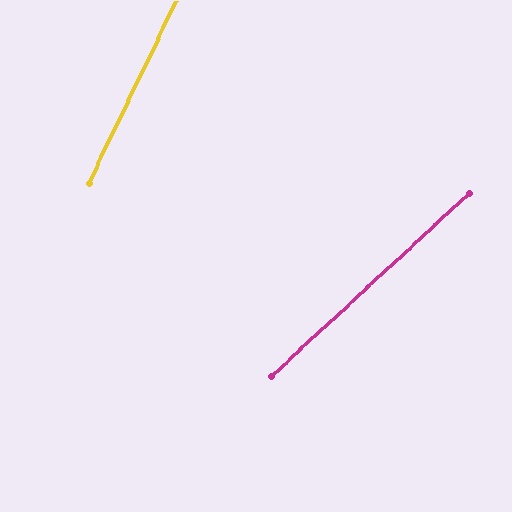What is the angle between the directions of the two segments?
Approximately 22 degrees.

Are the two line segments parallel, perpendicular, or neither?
Neither parallel nor perpendicular — they differ by about 22°.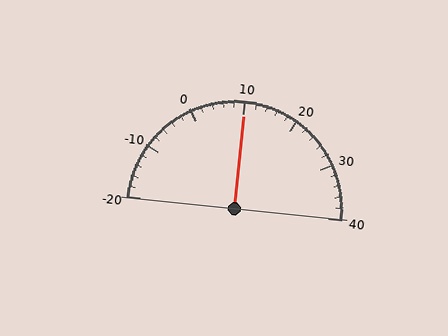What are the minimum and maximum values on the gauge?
The gauge ranges from -20 to 40.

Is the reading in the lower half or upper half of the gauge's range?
The reading is in the upper half of the range (-20 to 40).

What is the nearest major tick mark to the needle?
The nearest major tick mark is 10.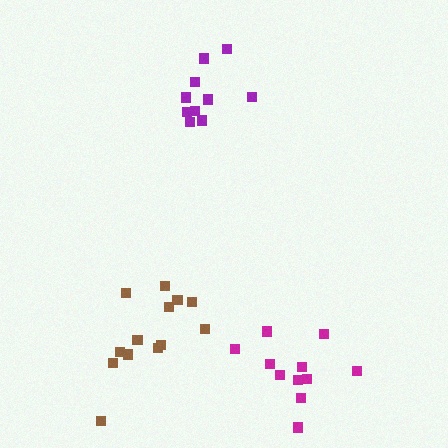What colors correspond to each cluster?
The clusters are colored: magenta, purple, brown.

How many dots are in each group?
Group 1: 11 dots, Group 2: 10 dots, Group 3: 13 dots (34 total).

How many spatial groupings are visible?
There are 3 spatial groupings.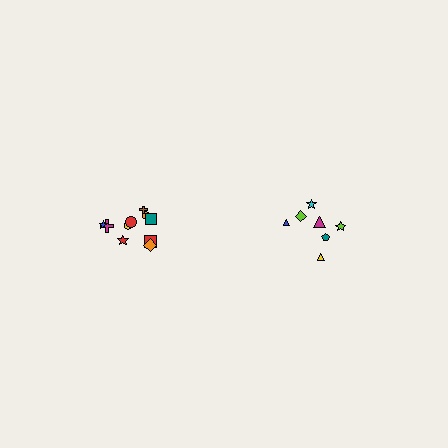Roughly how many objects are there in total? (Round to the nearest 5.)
Roughly 15 objects in total.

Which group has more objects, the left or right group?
The left group.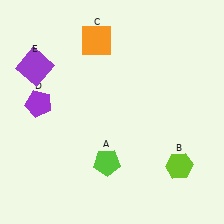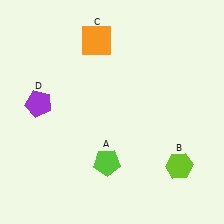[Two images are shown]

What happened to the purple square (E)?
The purple square (E) was removed in Image 2. It was in the top-left area of Image 1.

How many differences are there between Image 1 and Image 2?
There is 1 difference between the two images.